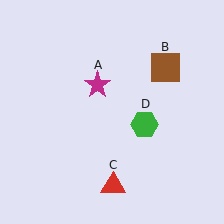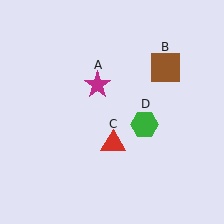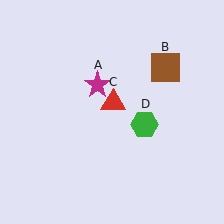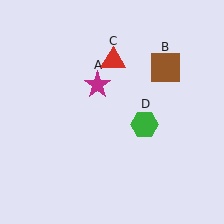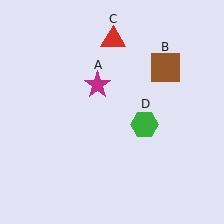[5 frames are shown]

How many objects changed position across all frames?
1 object changed position: red triangle (object C).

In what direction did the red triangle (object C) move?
The red triangle (object C) moved up.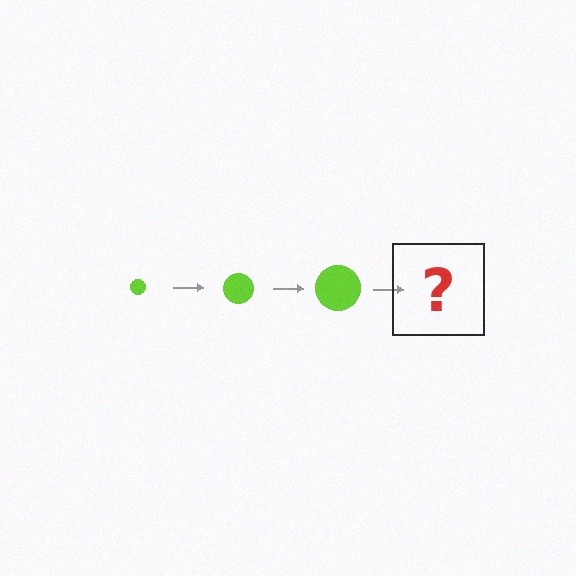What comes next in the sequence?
The next element should be a lime circle, larger than the previous one.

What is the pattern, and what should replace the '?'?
The pattern is that the circle gets progressively larger each step. The '?' should be a lime circle, larger than the previous one.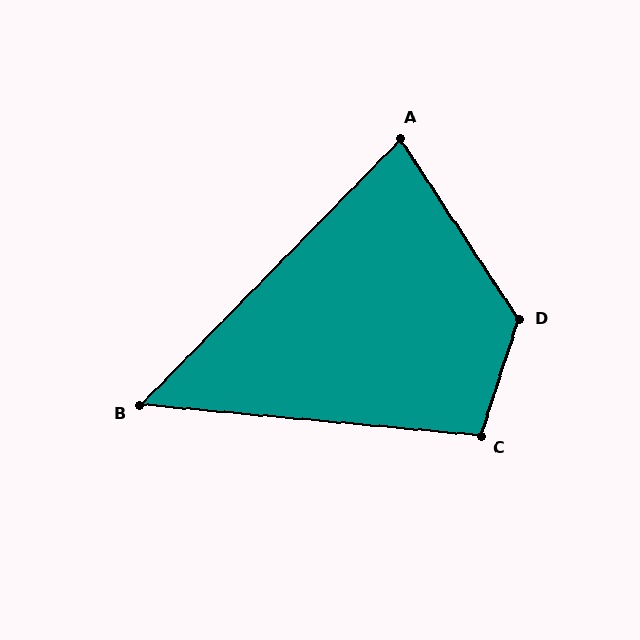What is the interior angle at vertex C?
Approximately 103 degrees (obtuse).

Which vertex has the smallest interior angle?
B, at approximately 51 degrees.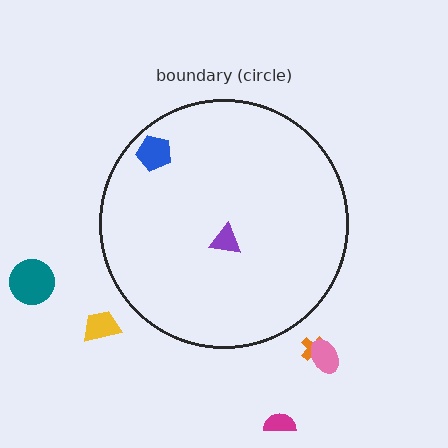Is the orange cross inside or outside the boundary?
Outside.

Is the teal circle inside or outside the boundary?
Outside.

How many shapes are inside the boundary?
2 inside, 5 outside.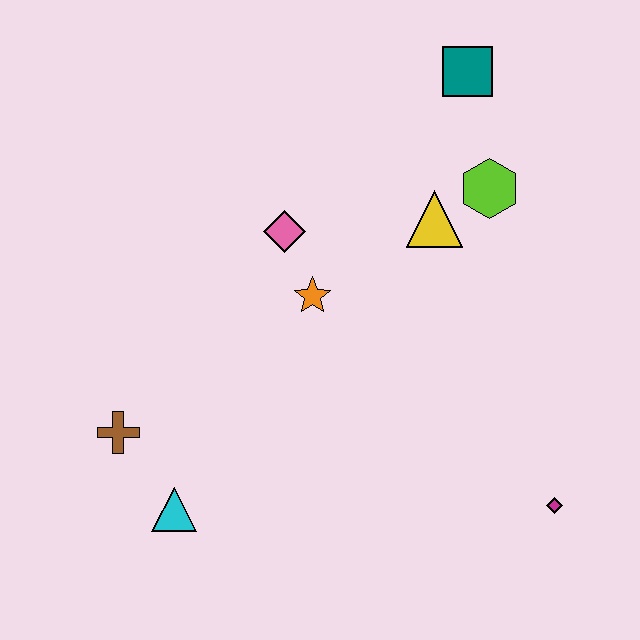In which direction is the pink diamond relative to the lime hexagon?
The pink diamond is to the left of the lime hexagon.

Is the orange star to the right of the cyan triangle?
Yes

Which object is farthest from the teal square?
The cyan triangle is farthest from the teal square.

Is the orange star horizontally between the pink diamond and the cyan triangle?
No